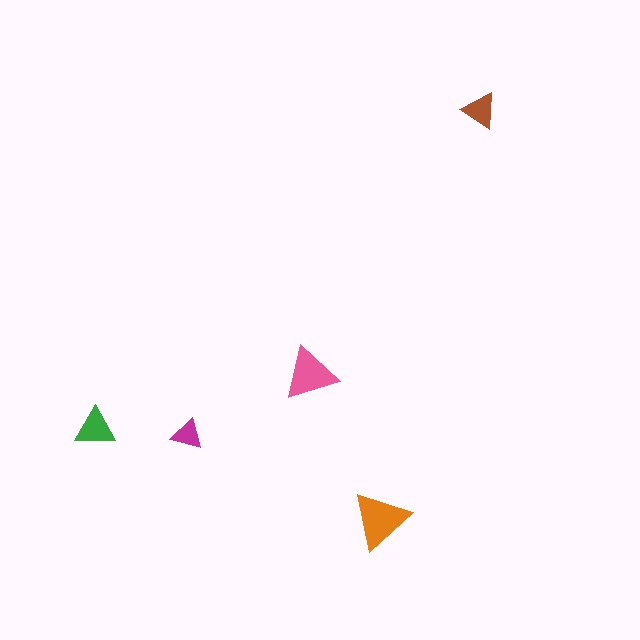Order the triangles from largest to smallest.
the orange one, the pink one, the green one, the brown one, the magenta one.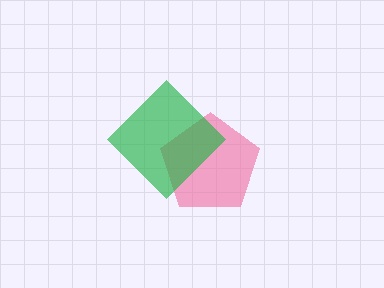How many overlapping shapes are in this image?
There are 2 overlapping shapes in the image.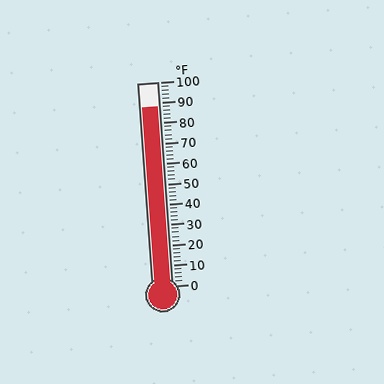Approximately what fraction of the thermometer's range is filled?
The thermometer is filled to approximately 90% of its range.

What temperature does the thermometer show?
The thermometer shows approximately 88°F.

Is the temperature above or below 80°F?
The temperature is above 80°F.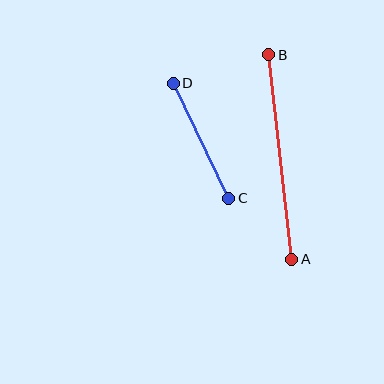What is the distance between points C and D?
The distance is approximately 128 pixels.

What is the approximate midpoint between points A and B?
The midpoint is at approximately (280, 157) pixels.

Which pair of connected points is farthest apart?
Points A and B are farthest apart.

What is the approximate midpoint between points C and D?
The midpoint is at approximately (201, 141) pixels.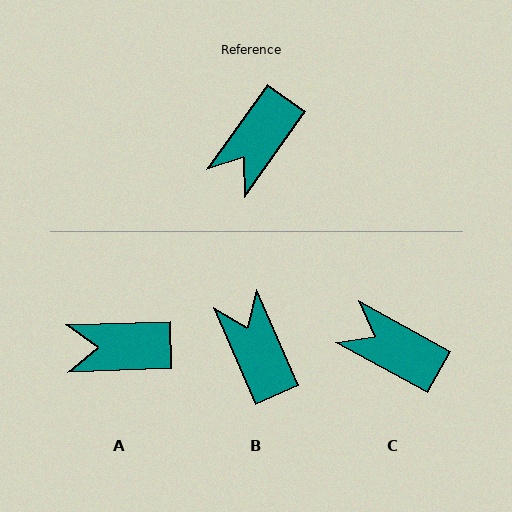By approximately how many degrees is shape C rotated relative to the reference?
Approximately 83 degrees clockwise.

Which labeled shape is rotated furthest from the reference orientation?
B, about 121 degrees away.